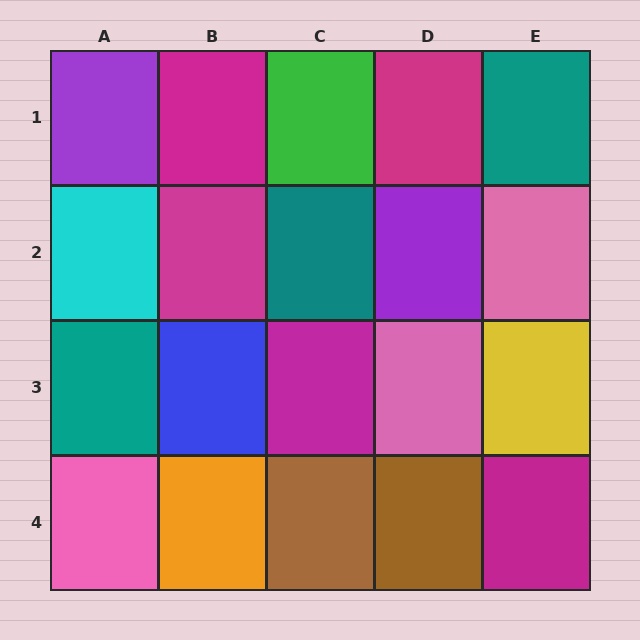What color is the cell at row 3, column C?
Magenta.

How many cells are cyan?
1 cell is cyan.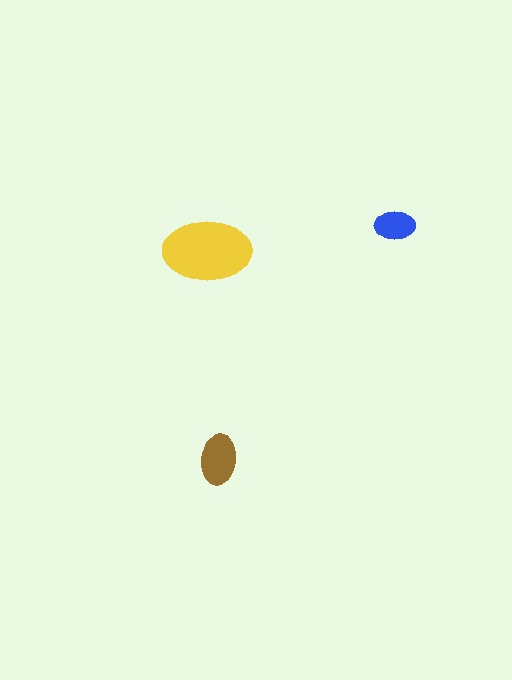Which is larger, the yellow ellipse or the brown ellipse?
The yellow one.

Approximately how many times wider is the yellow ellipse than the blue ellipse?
About 2 times wider.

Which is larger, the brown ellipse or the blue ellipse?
The brown one.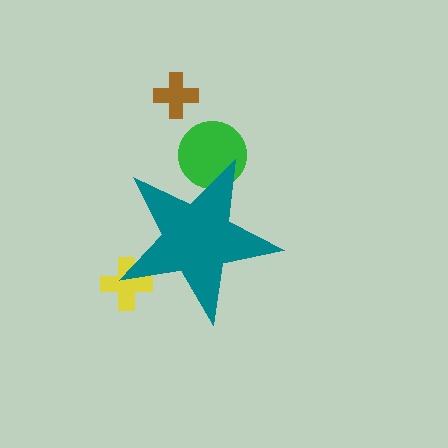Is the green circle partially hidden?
Yes, the green circle is partially hidden behind the teal star.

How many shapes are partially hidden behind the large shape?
2 shapes are partially hidden.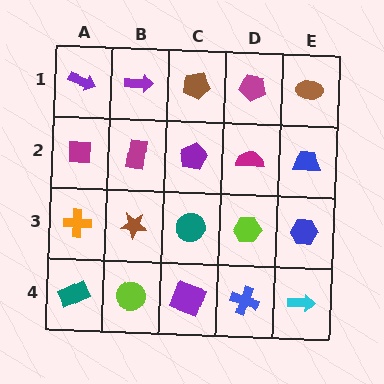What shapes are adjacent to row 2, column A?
A purple arrow (row 1, column A), an orange cross (row 3, column A), a magenta rectangle (row 2, column B).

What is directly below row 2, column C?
A teal circle.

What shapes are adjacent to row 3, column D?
A magenta semicircle (row 2, column D), a blue cross (row 4, column D), a teal circle (row 3, column C), a blue hexagon (row 3, column E).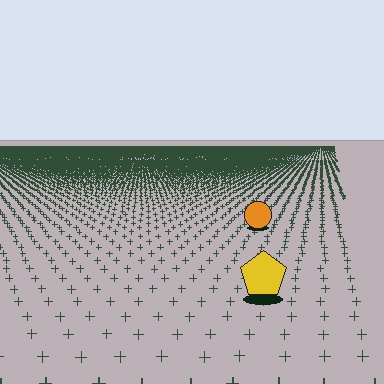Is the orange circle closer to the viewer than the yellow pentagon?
No. The yellow pentagon is closer — you can tell from the texture gradient: the ground texture is coarser near it.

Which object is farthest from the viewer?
The orange circle is farthest from the viewer. It appears smaller and the ground texture around it is denser.